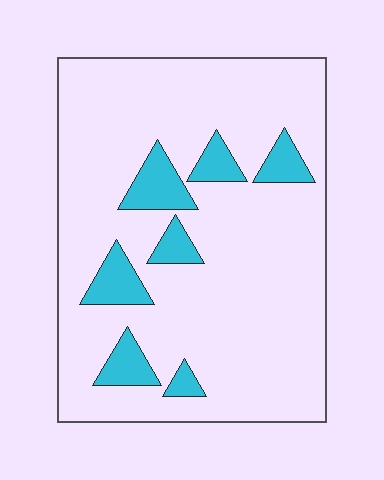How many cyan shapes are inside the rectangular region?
7.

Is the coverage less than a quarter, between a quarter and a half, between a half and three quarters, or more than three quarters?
Less than a quarter.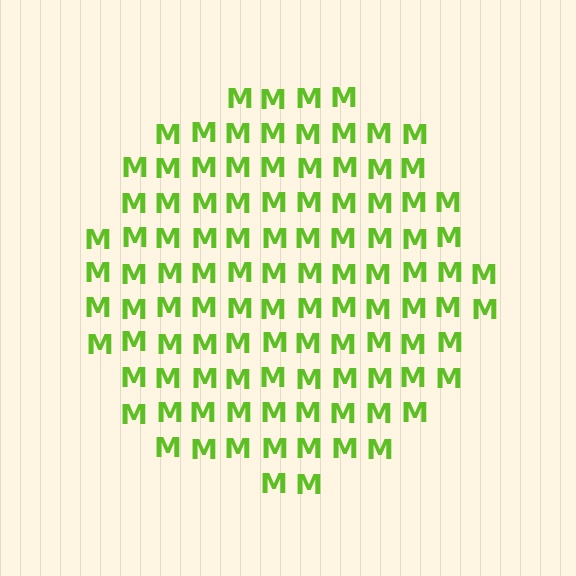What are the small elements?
The small elements are letter M's.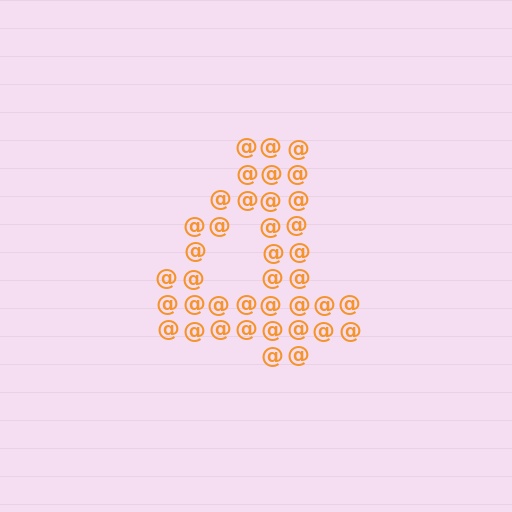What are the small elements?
The small elements are at signs.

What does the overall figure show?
The overall figure shows the digit 4.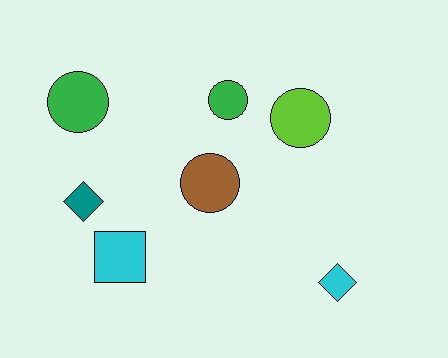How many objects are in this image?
There are 7 objects.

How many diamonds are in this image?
There are 2 diamonds.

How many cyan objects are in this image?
There are 2 cyan objects.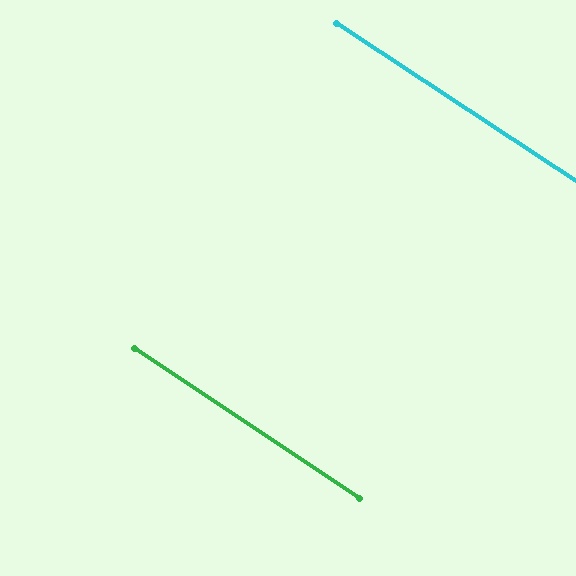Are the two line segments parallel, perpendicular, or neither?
Parallel — their directions differ by only 0.2°.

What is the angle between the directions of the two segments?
Approximately 0 degrees.